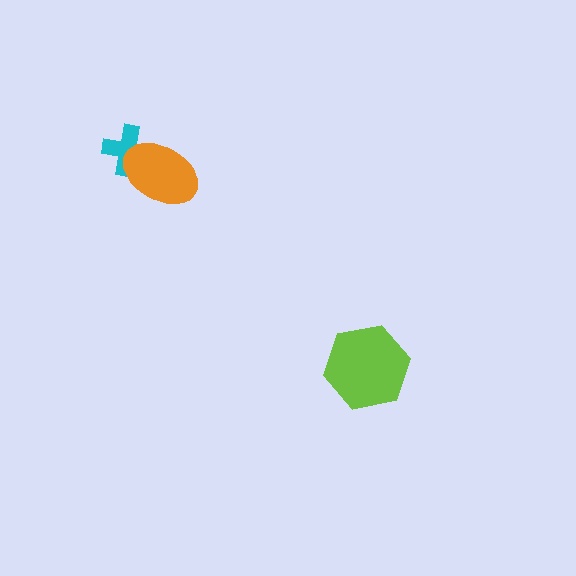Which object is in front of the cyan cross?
The orange ellipse is in front of the cyan cross.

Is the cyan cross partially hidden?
Yes, it is partially covered by another shape.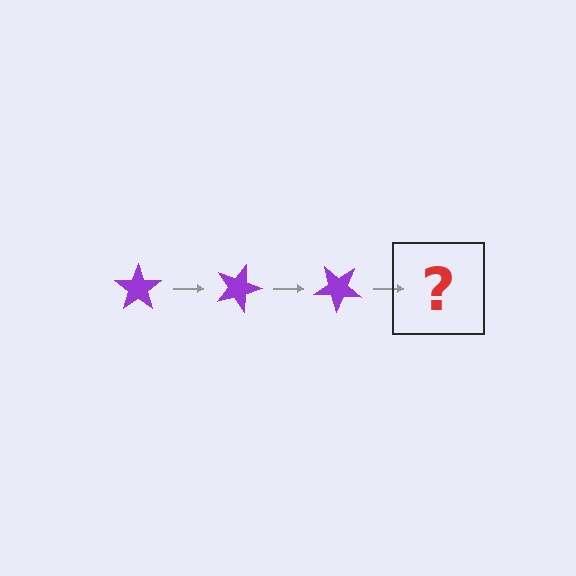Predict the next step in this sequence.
The next step is a purple star rotated 60 degrees.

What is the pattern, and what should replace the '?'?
The pattern is that the star rotates 20 degrees each step. The '?' should be a purple star rotated 60 degrees.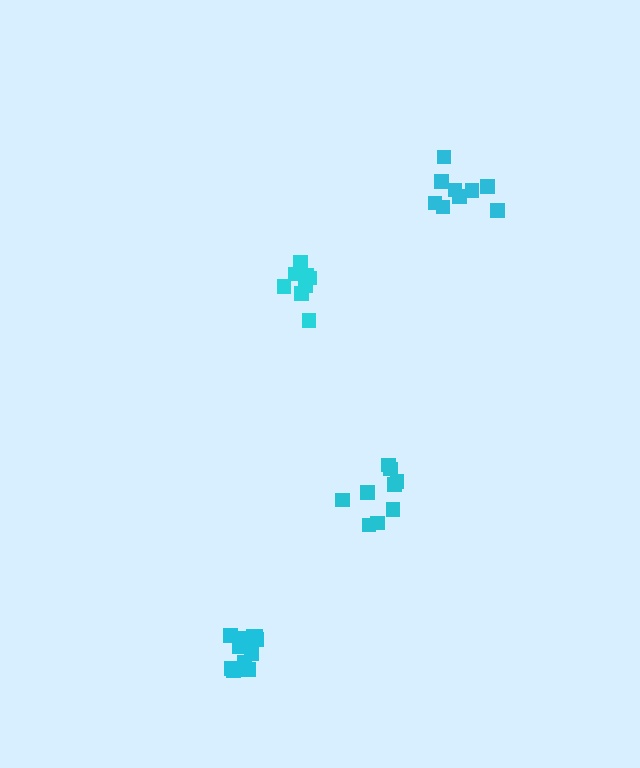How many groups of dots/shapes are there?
There are 4 groups.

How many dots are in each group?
Group 1: 13 dots, Group 2: 9 dots, Group 3: 8 dots, Group 4: 9 dots (39 total).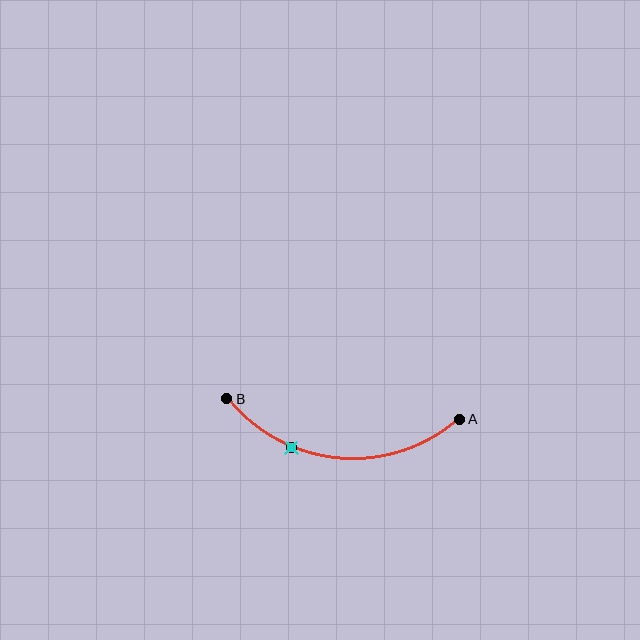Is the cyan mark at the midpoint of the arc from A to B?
No. The cyan mark lies on the arc but is closer to endpoint B. The arc midpoint would be at the point on the curve equidistant along the arc from both A and B.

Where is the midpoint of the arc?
The arc midpoint is the point on the curve farthest from the straight line joining A and B. It sits below that line.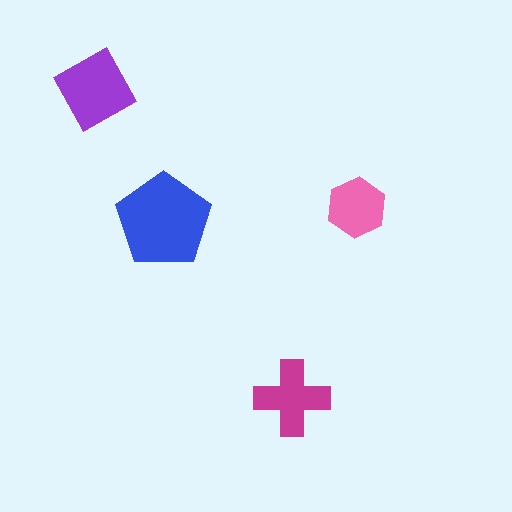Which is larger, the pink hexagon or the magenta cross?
The magenta cross.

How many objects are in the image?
There are 4 objects in the image.